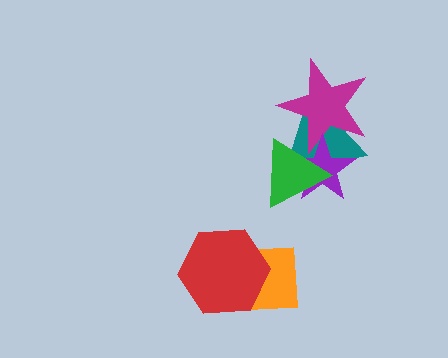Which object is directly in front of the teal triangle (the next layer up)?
The magenta star is directly in front of the teal triangle.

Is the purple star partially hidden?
Yes, it is partially covered by another shape.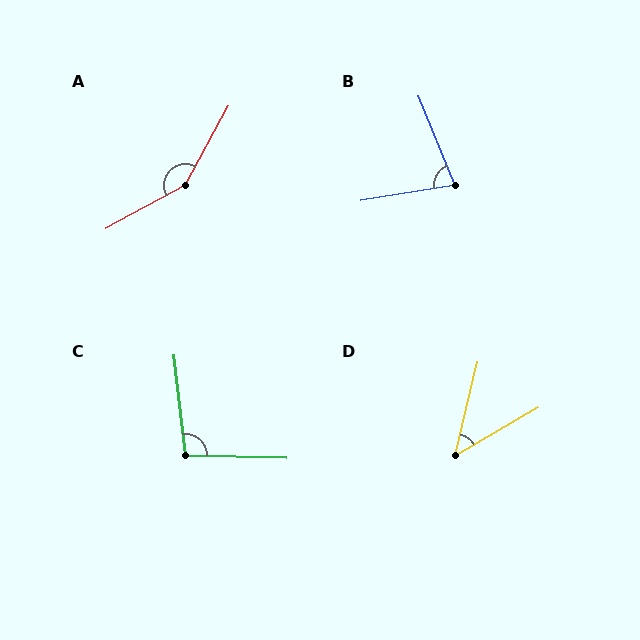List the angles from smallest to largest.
D (46°), B (77°), C (98°), A (148°).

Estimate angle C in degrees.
Approximately 98 degrees.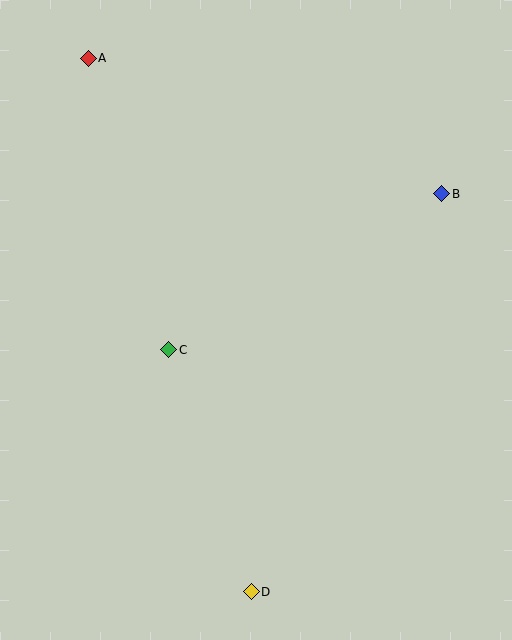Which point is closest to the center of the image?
Point C at (169, 350) is closest to the center.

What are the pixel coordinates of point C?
Point C is at (169, 350).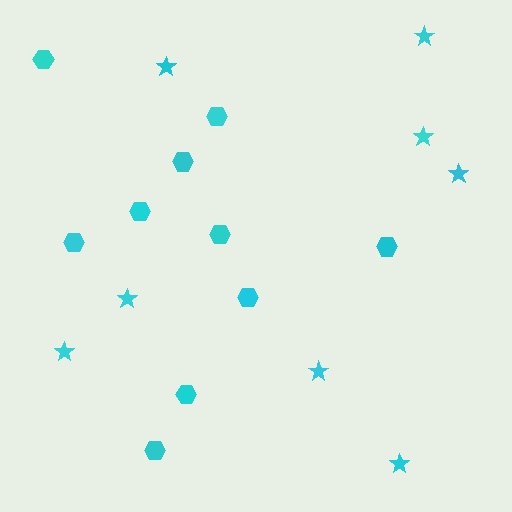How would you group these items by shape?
There are 2 groups: one group of stars (8) and one group of hexagons (10).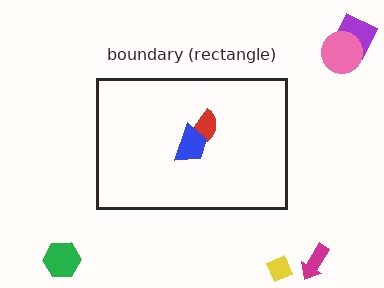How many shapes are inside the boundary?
2 inside, 5 outside.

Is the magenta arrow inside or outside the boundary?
Outside.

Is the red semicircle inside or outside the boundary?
Inside.